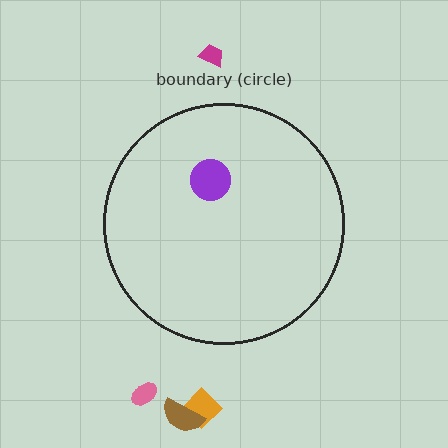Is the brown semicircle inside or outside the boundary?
Outside.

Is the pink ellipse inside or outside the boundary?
Outside.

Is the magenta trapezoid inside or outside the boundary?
Outside.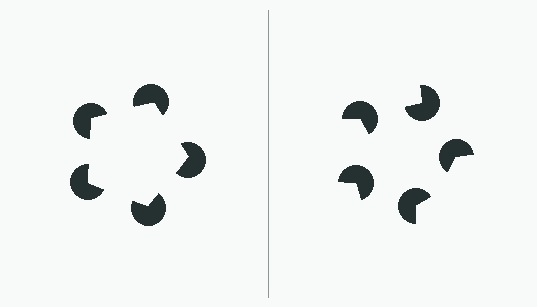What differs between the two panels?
The pac-man discs are positioned identically on both sides; only the wedge orientations differ. On the left they align to a pentagon; on the right they are misaligned.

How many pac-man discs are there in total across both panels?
10 — 5 on each side.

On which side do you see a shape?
An illusory pentagon appears on the left side. On the right side the wedge cuts are rotated, so no coherent shape forms.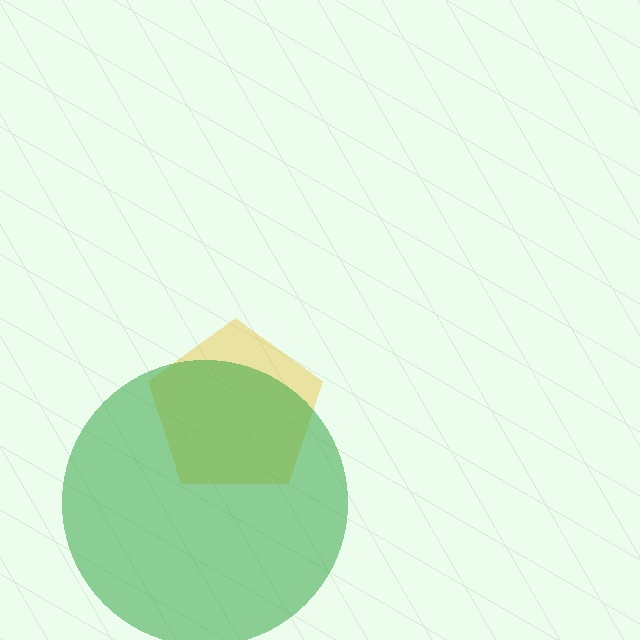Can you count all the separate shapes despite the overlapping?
Yes, there are 2 separate shapes.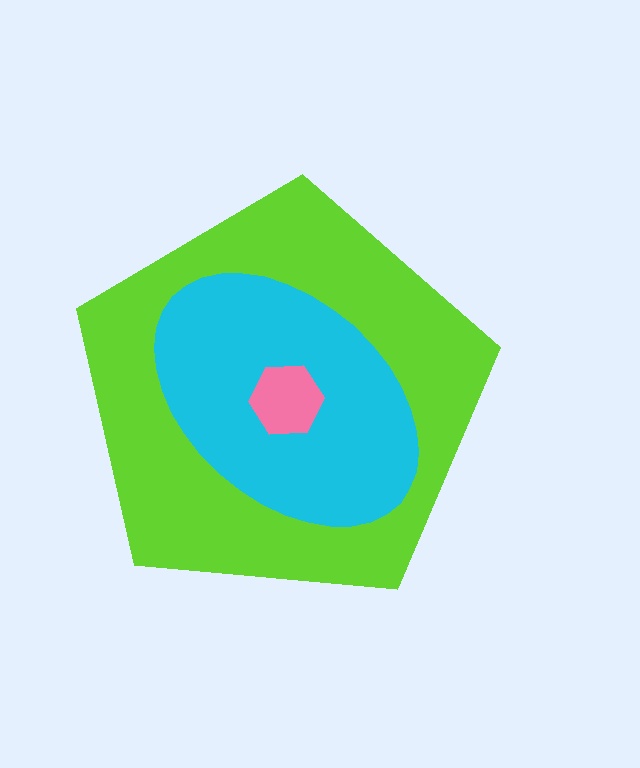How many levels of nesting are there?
3.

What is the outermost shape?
The lime pentagon.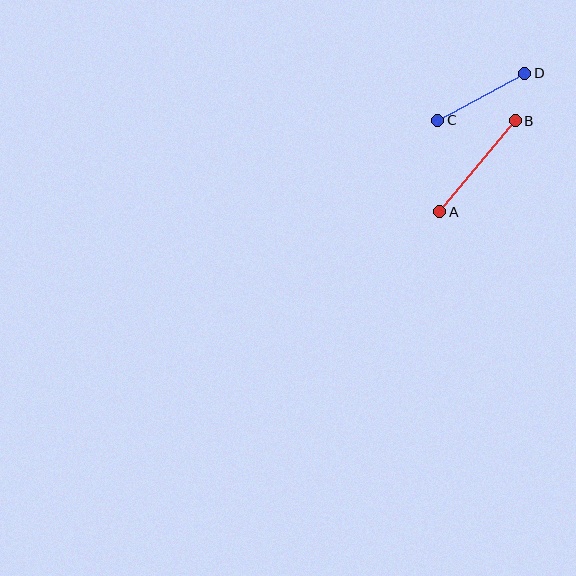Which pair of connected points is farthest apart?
Points A and B are farthest apart.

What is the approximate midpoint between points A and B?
The midpoint is at approximately (478, 166) pixels.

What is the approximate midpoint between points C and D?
The midpoint is at approximately (481, 97) pixels.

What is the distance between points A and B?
The distance is approximately 118 pixels.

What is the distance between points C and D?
The distance is approximately 99 pixels.